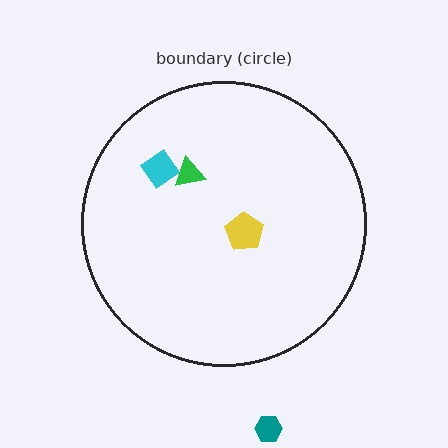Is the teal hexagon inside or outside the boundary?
Outside.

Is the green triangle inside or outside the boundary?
Inside.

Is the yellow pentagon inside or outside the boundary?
Inside.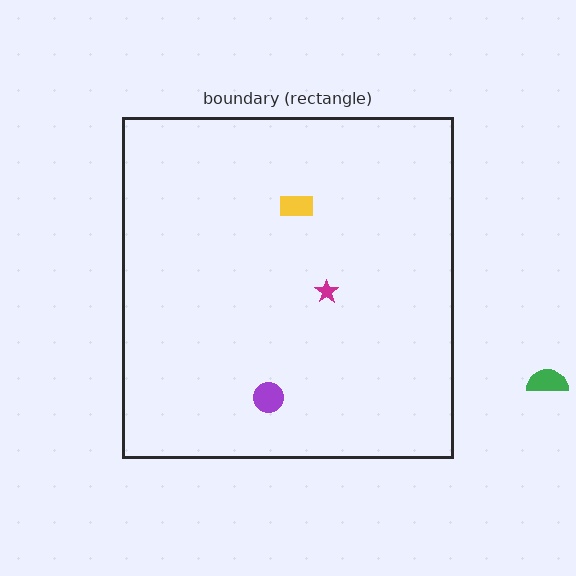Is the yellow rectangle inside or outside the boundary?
Inside.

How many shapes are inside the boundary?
3 inside, 1 outside.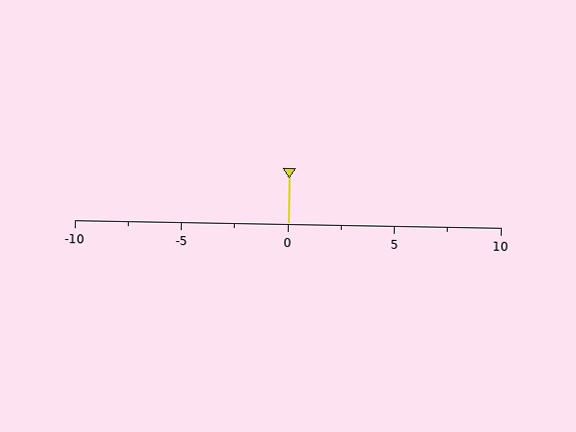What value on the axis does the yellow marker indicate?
The marker indicates approximately 0.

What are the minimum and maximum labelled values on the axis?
The axis runs from -10 to 10.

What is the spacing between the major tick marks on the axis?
The major ticks are spaced 5 apart.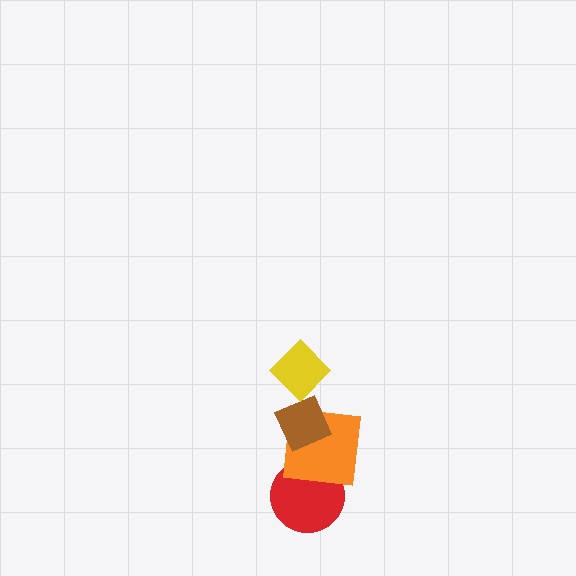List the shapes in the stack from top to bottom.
From top to bottom: the yellow diamond, the brown diamond, the orange square, the red circle.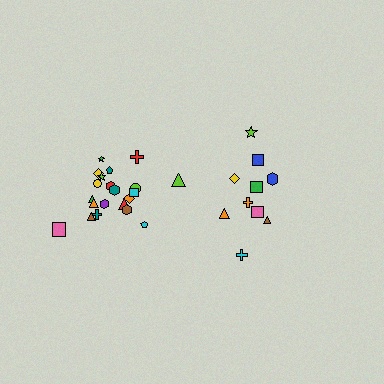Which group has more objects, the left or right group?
The left group.